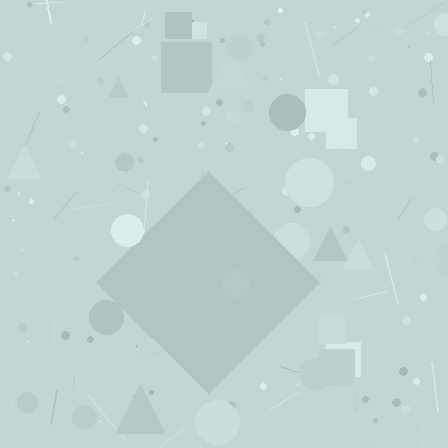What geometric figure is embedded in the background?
A diamond is embedded in the background.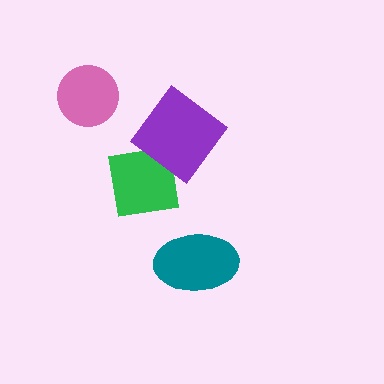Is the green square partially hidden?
Yes, it is partially covered by another shape.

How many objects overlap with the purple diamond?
1 object overlaps with the purple diamond.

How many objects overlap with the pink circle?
0 objects overlap with the pink circle.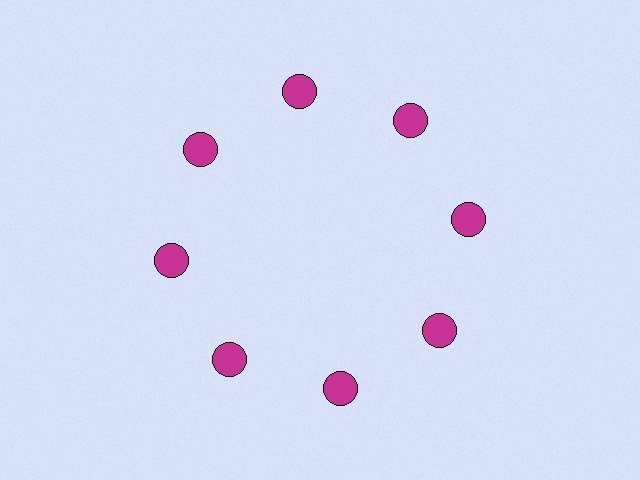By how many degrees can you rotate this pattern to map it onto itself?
The pattern maps onto itself every 45 degrees of rotation.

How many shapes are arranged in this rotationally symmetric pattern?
There are 8 shapes, arranged in 8 groups of 1.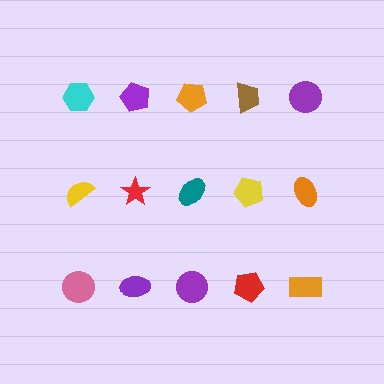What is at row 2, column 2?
A red star.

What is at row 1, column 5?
A purple circle.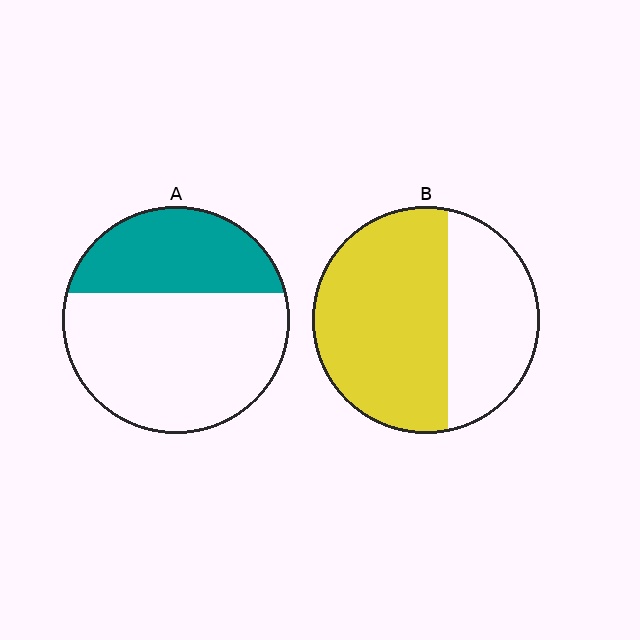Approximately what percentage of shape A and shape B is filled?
A is approximately 35% and B is approximately 60%.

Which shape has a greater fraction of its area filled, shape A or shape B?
Shape B.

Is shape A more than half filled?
No.